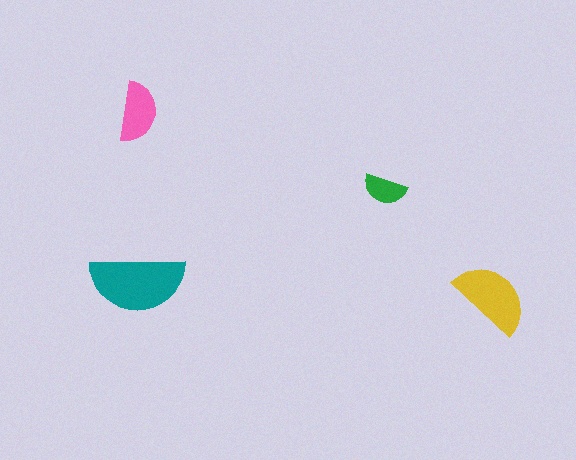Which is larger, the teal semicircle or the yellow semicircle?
The teal one.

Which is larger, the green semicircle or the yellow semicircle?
The yellow one.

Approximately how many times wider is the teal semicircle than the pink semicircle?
About 1.5 times wider.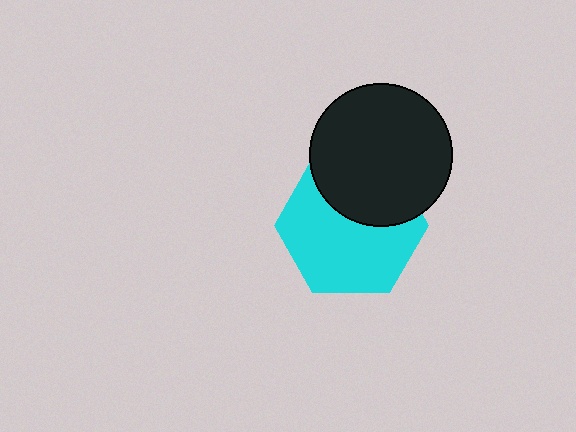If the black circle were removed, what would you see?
You would see the complete cyan hexagon.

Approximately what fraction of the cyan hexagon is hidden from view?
Roughly 36% of the cyan hexagon is hidden behind the black circle.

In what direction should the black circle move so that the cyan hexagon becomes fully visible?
The black circle should move up. That is the shortest direction to clear the overlap and leave the cyan hexagon fully visible.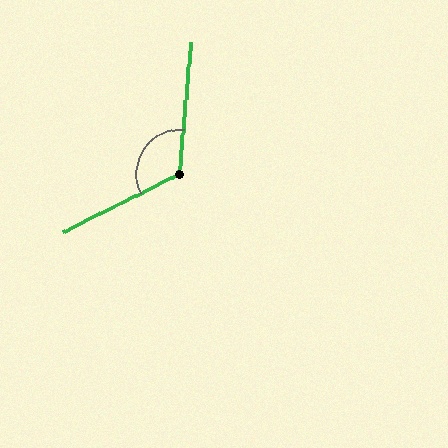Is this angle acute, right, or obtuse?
It is obtuse.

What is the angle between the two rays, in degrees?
Approximately 121 degrees.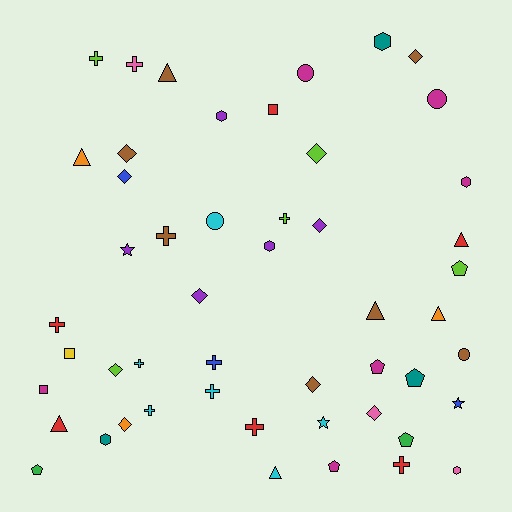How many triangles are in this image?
There are 7 triangles.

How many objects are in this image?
There are 50 objects.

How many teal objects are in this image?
There are 3 teal objects.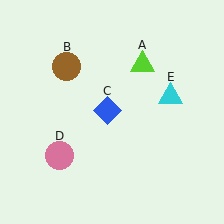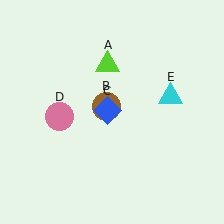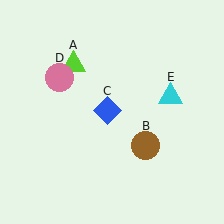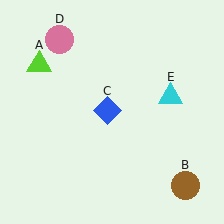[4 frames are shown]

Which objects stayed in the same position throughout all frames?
Blue diamond (object C) and cyan triangle (object E) remained stationary.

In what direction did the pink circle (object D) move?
The pink circle (object D) moved up.